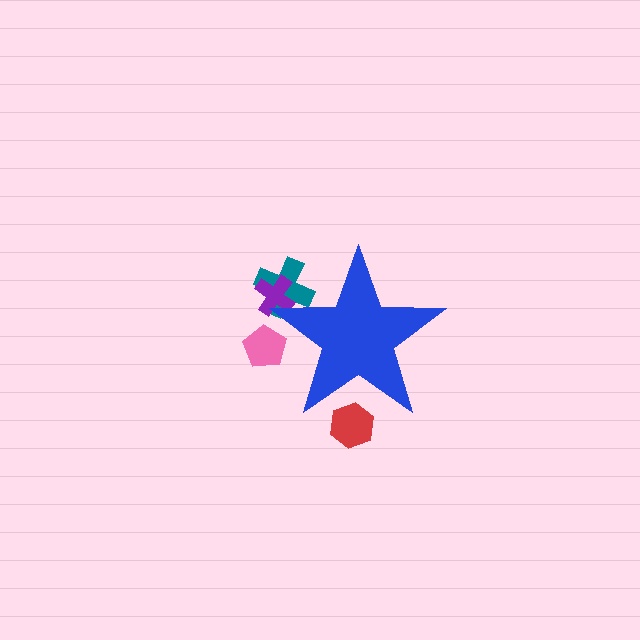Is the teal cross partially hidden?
Yes, the teal cross is partially hidden behind the blue star.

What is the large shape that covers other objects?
A blue star.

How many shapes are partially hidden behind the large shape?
4 shapes are partially hidden.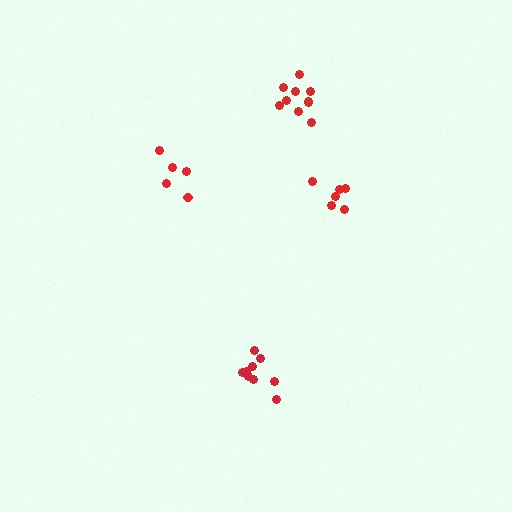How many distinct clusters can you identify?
There are 4 distinct clusters.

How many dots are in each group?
Group 1: 5 dots, Group 2: 10 dots, Group 3: 9 dots, Group 4: 6 dots (30 total).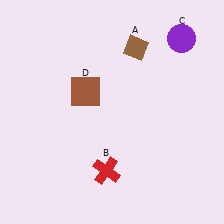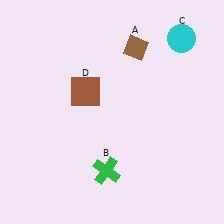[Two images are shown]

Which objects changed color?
B changed from red to green. C changed from purple to cyan.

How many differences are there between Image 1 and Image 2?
There are 2 differences between the two images.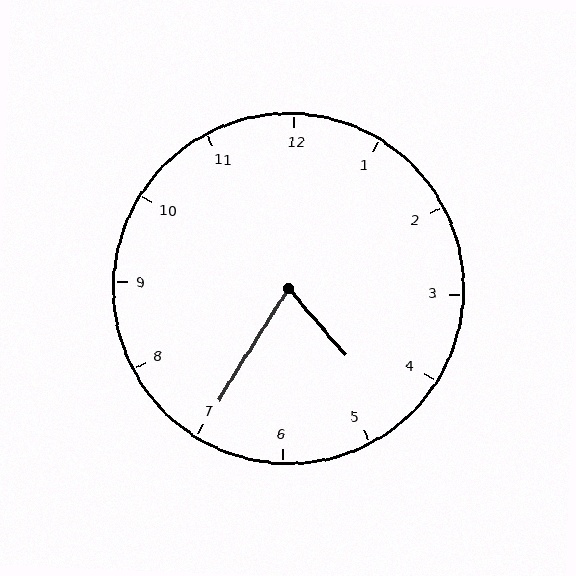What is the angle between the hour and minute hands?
Approximately 72 degrees.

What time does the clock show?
4:35.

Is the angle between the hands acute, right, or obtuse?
It is acute.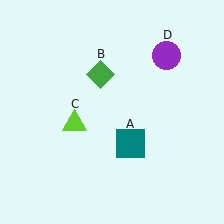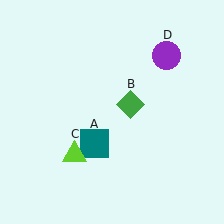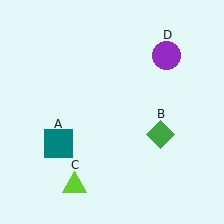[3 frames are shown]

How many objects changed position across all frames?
3 objects changed position: teal square (object A), green diamond (object B), lime triangle (object C).